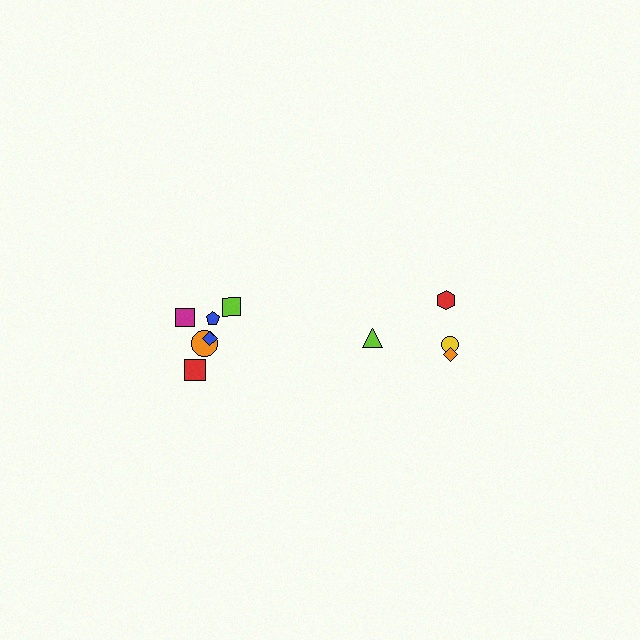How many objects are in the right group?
There are 4 objects.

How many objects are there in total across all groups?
There are 10 objects.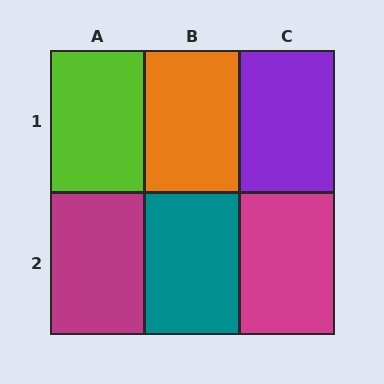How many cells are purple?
1 cell is purple.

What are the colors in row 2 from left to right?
Magenta, teal, magenta.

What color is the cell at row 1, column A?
Lime.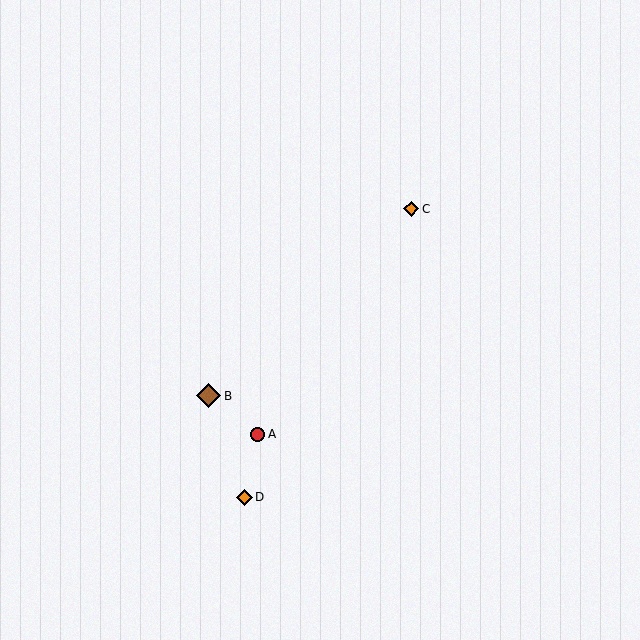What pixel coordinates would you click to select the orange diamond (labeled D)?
Click at (244, 497) to select the orange diamond D.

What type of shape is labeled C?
Shape C is an orange diamond.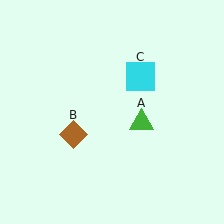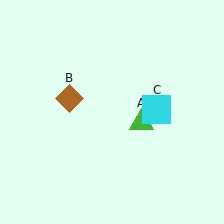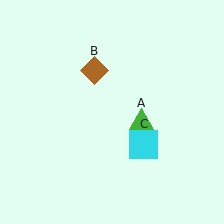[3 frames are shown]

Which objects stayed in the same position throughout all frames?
Green triangle (object A) remained stationary.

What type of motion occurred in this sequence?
The brown diamond (object B), cyan square (object C) rotated clockwise around the center of the scene.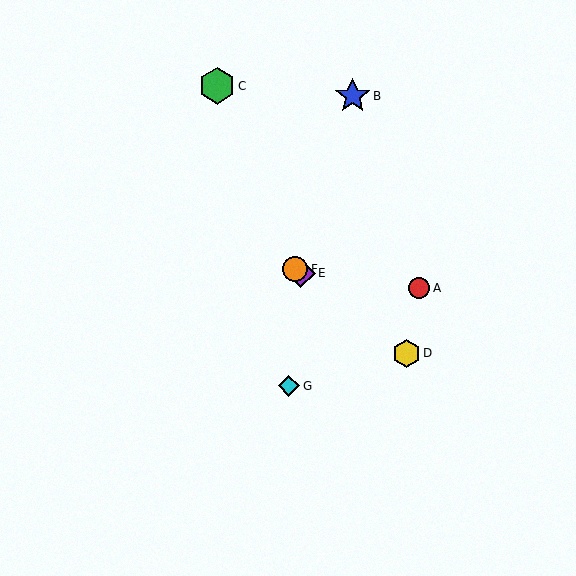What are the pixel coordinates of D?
Object D is at (406, 353).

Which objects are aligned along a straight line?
Objects D, E, F are aligned along a straight line.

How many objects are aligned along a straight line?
3 objects (D, E, F) are aligned along a straight line.